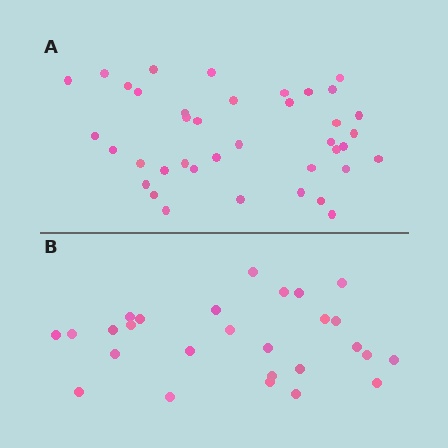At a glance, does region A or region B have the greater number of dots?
Region A (the top region) has more dots.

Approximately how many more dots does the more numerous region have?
Region A has roughly 12 or so more dots than region B.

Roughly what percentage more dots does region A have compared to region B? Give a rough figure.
About 45% more.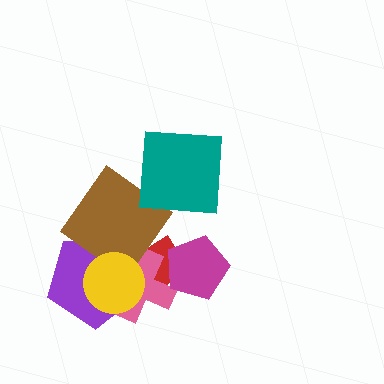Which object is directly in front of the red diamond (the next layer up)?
The pink cross is directly in front of the red diamond.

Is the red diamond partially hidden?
Yes, it is partially covered by another shape.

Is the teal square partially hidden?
No, no other shape covers it.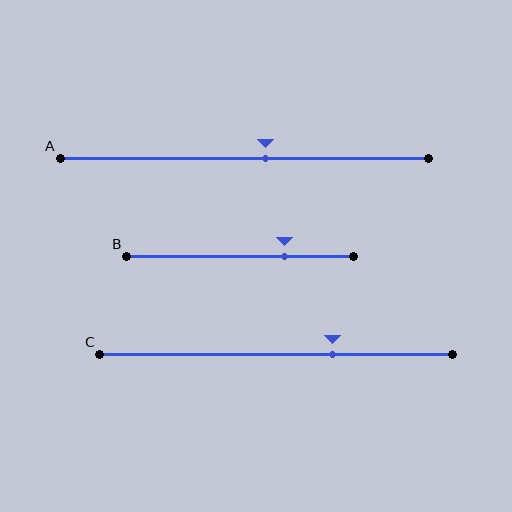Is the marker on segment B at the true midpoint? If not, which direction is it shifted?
No, the marker on segment B is shifted to the right by about 20% of the segment length.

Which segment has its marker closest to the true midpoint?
Segment A has its marker closest to the true midpoint.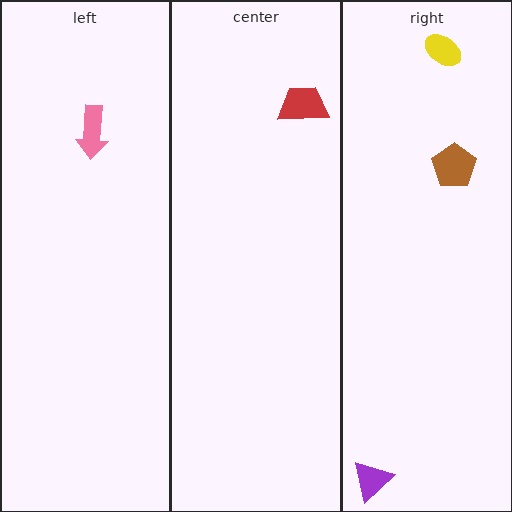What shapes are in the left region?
The pink arrow.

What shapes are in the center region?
The red trapezoid.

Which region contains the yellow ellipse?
The right region.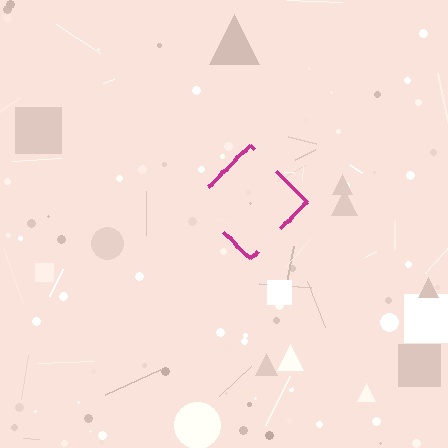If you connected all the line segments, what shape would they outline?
They would outline a diamond.